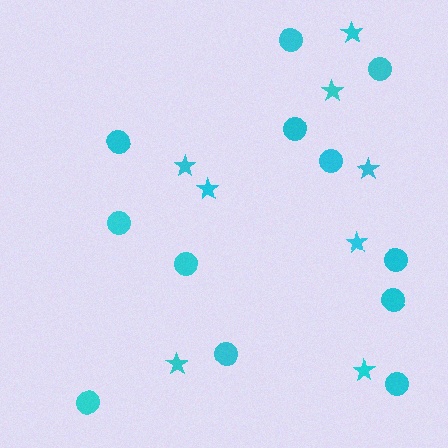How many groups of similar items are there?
There are 2 groups: one group of stars (8) and one group of circles (12).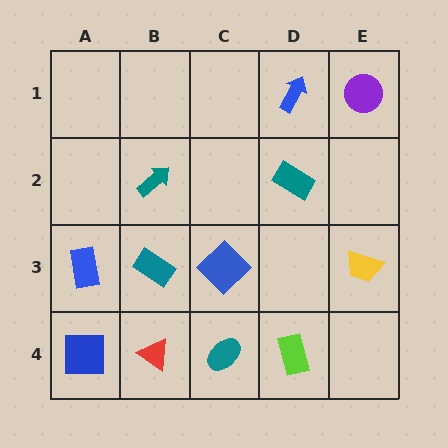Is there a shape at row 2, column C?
No, that cell is empty.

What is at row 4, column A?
A blue square.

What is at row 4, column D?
A lime rectangle.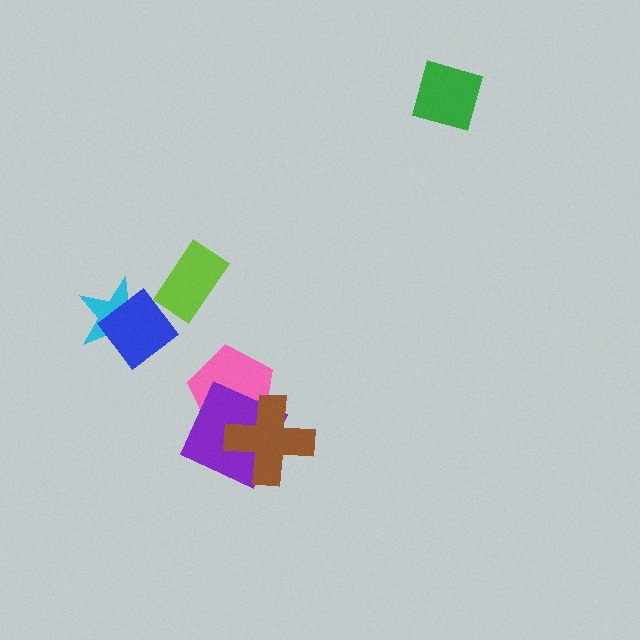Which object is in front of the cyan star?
The blue diamond is in front of the cyan star.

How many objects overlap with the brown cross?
2 objects overlap with the brown cross.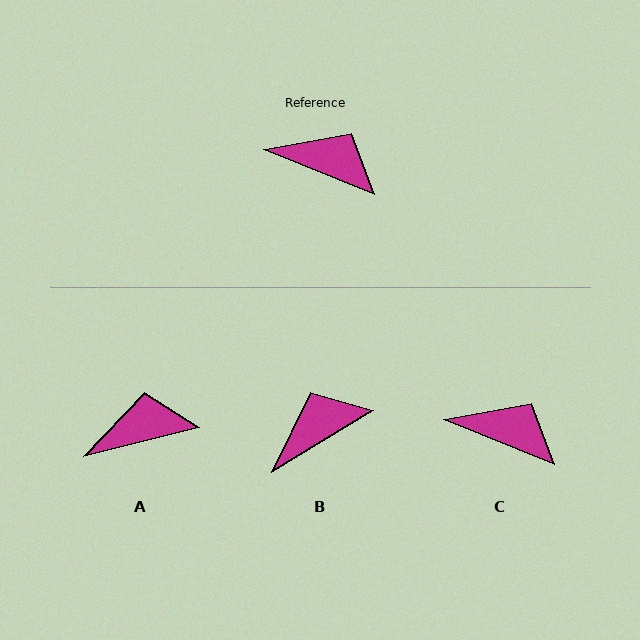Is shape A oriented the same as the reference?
No, it is off by about 36 degrees.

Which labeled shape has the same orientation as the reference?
C.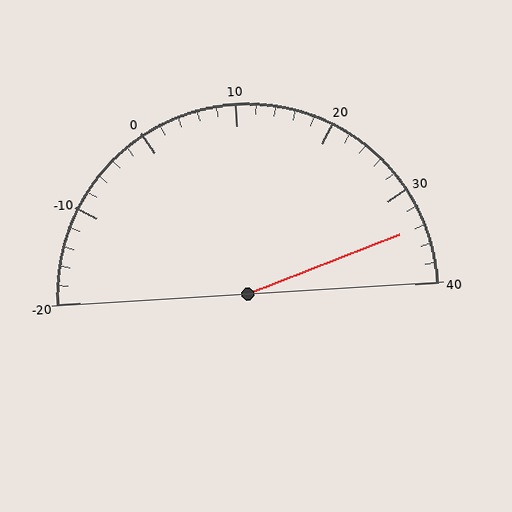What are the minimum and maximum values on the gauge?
The gauge ranges from -20 to 40.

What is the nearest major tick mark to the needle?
The nearest major tick mark is 30.